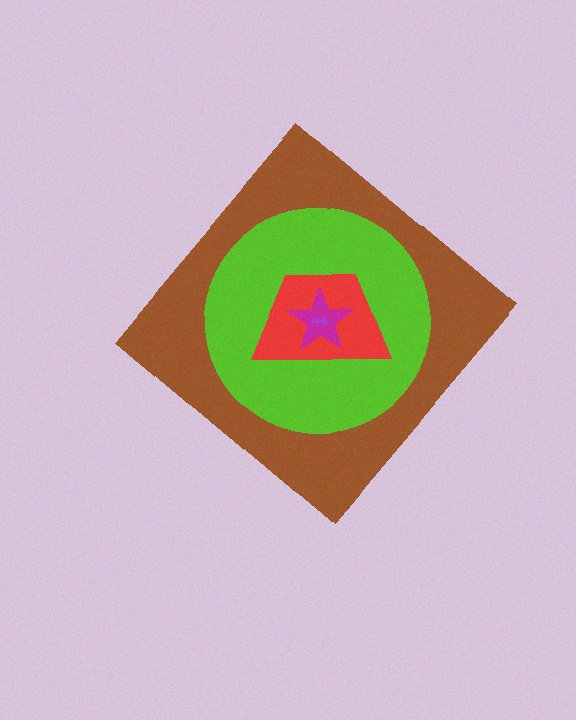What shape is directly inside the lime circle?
The red trapezoid.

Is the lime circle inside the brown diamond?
Yes.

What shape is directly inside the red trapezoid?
The magenta star.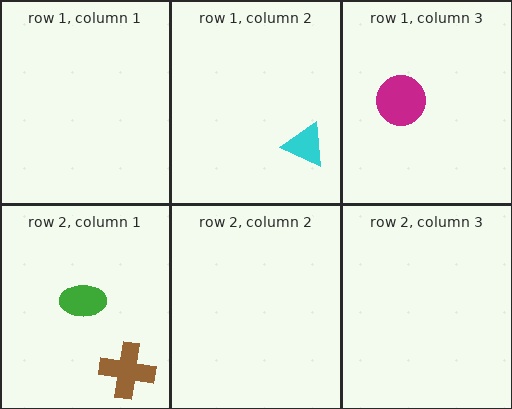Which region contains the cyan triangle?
The row 1, column 2 region.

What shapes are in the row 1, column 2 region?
The cyan triangle.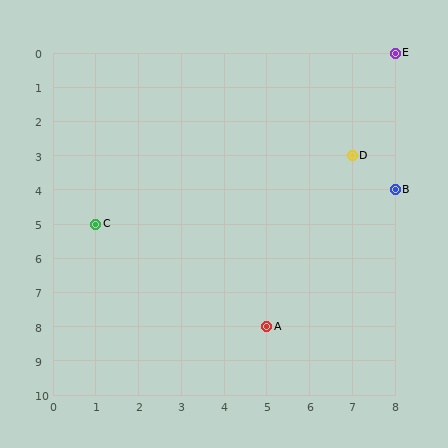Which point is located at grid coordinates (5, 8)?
Point A is at (5, 8).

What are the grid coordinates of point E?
Point E is at grid coordinates (8, 0).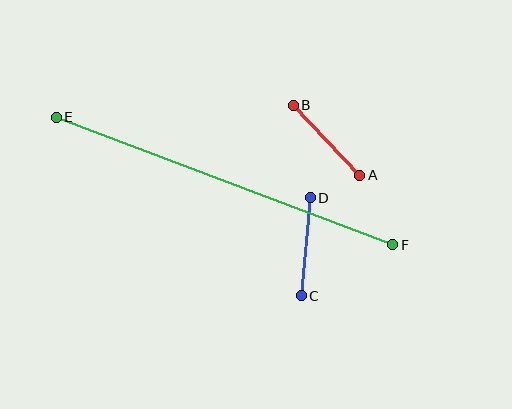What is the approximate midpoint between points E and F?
The midpoint is at approximately (224, 181) pixels.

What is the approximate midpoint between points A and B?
The midpoint is at approximately (327, 140) pixels.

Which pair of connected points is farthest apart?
Points E and F are farthest apart.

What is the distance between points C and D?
The distance is approximately 99 pixels.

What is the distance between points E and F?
The distance is approximately 360 pixels.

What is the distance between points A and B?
The distance is approximately 97 pixels.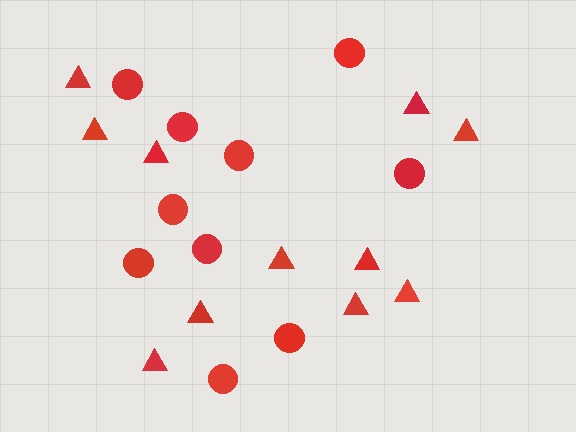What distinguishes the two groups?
There are 2 groups: one group of triangles (11) and one group of circles (10).